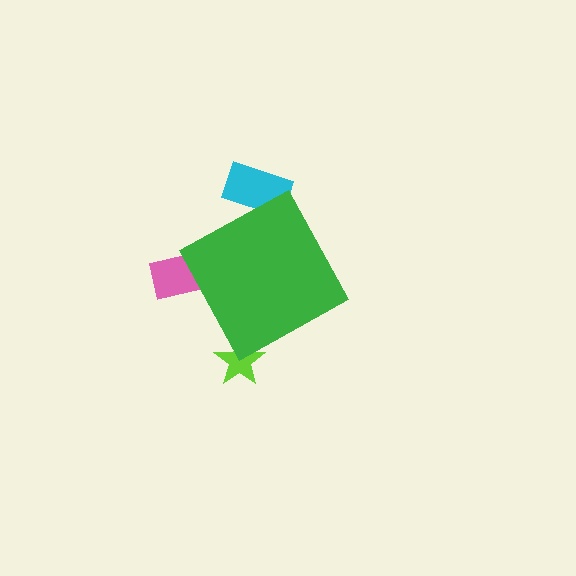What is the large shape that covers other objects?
A green diamond.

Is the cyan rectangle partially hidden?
Yes, the cyan rectangle is partially hidden behind the green diamond.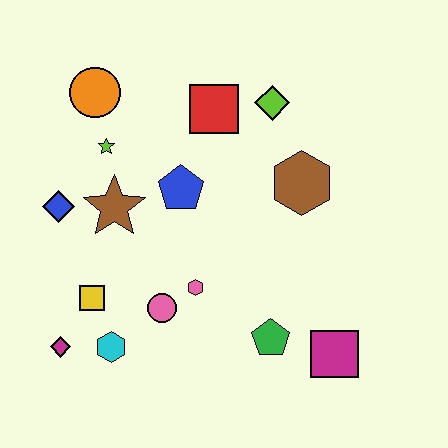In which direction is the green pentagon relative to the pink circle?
The green pentagon is to the right of the pink circle.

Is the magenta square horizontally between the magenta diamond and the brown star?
No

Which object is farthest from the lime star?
The magenta square is farthest from the lime star.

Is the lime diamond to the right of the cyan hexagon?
Yes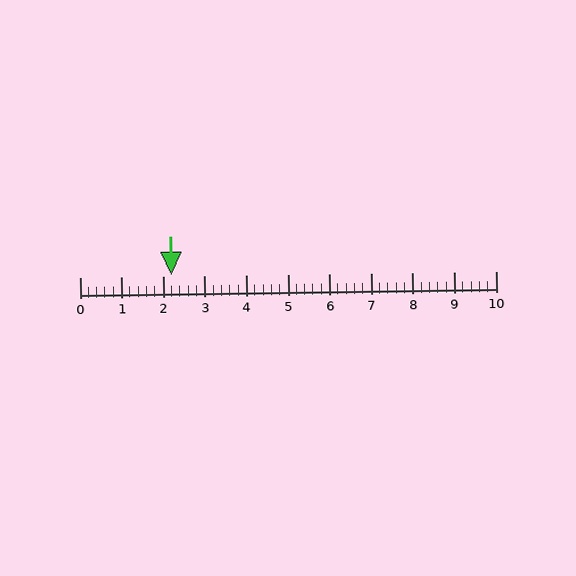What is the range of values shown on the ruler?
The ruler shows values from 0 to 10.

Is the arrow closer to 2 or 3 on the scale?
The arrow is closer to 2.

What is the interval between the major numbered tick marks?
The major tick marks are spaced 1 units apart.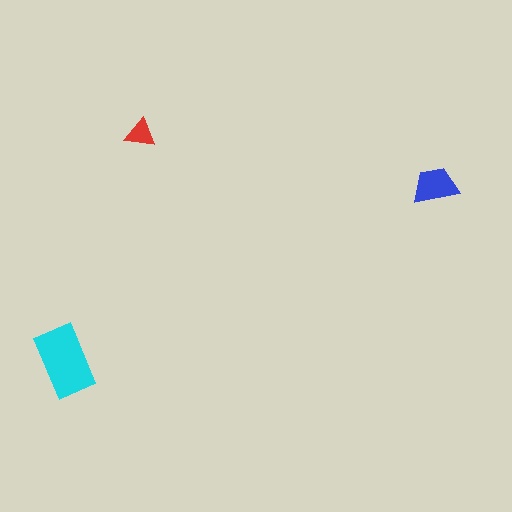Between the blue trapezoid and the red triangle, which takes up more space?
The blue trapezoid.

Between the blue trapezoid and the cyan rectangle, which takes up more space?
The cyan rectangle.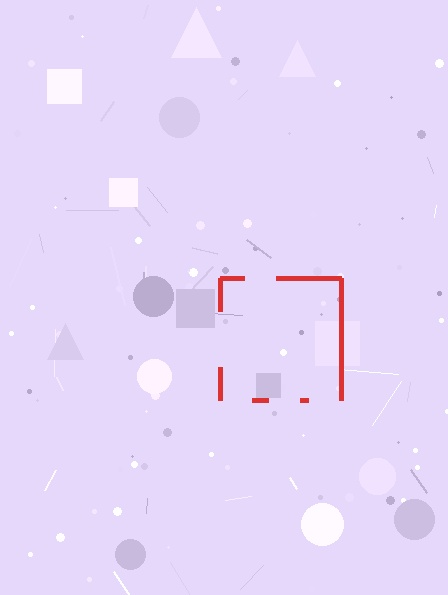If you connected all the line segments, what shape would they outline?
They would outline a square.